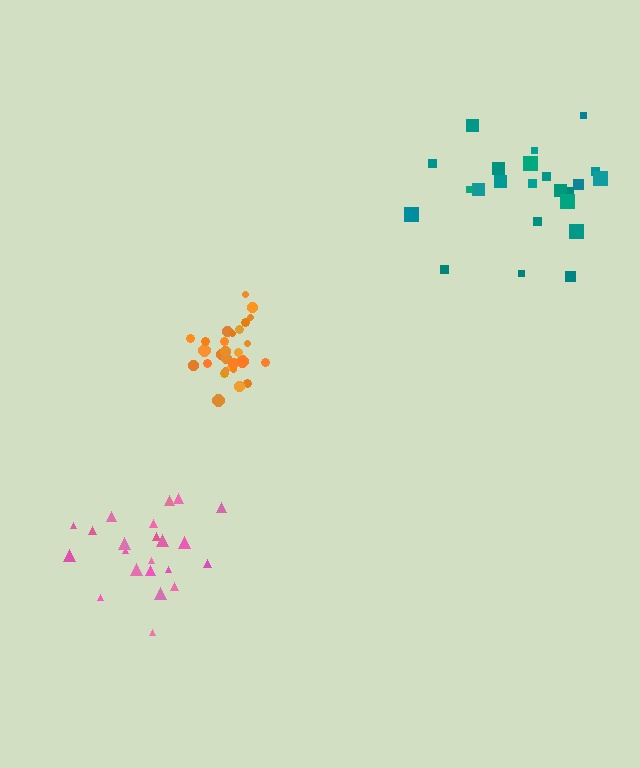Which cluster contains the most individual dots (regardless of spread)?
Orange (29).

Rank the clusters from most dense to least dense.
orange, pink, teal.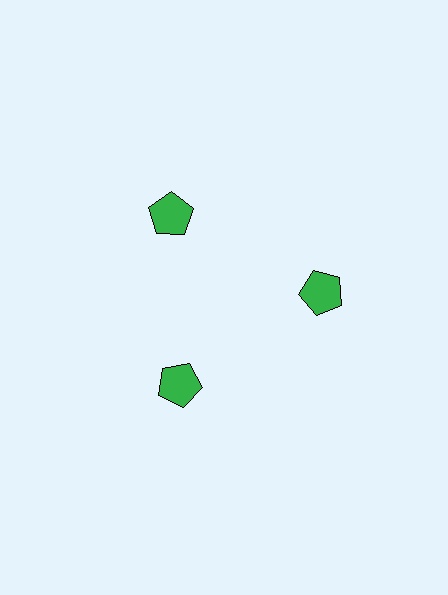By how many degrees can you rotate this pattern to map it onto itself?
The pattern maps onto itself every 120 degrees of rotation.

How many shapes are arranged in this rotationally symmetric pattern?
There are 3 shapes, arranged in 3 groups of 1.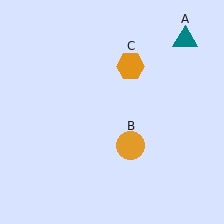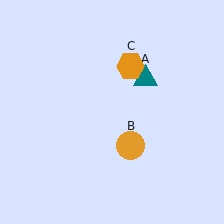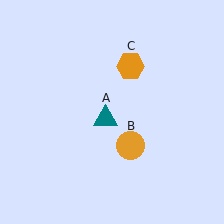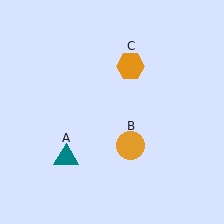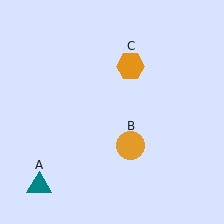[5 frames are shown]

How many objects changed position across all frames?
1 object changed position: teal triangle (object A).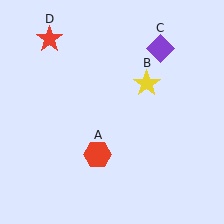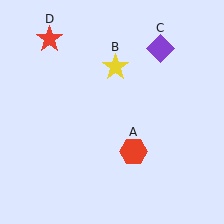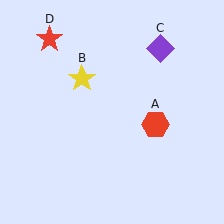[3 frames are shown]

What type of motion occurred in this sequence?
The red hexagon (object A), yellow star (object B) rotated counterclockwise around the center of the scene.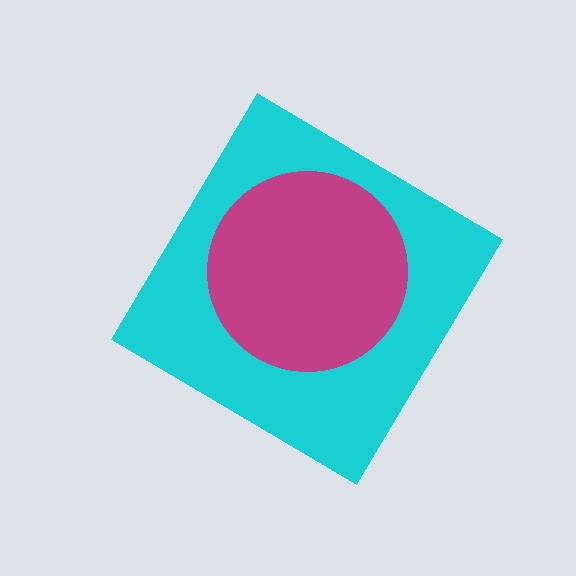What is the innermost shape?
The magenta circle.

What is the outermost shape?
The cyan diamond.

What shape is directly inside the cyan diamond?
The magenta circle.